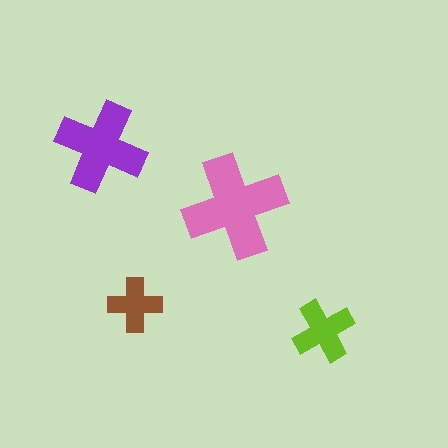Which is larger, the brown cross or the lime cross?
The lime one.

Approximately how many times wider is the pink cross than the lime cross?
About 1.5 times wider.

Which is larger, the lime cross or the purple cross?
The purple one.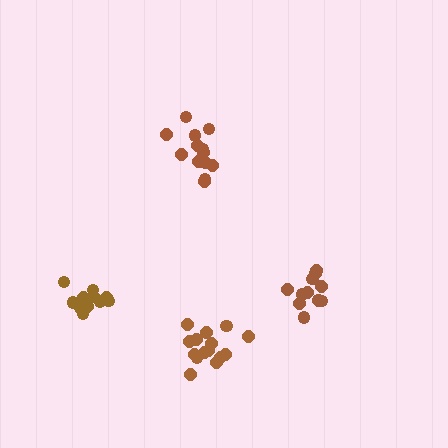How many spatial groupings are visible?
There are 4 spatial groupings.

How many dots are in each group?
Group 1: 12 dots, Group 2: 15 dots, Group 3: 14 dots, Group 4: 11 dots (52 total).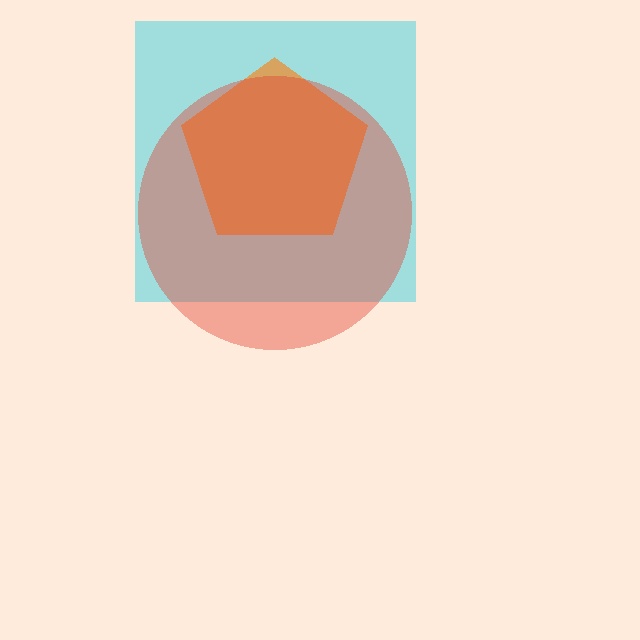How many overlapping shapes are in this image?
There are 3 overlapping shapes in the image.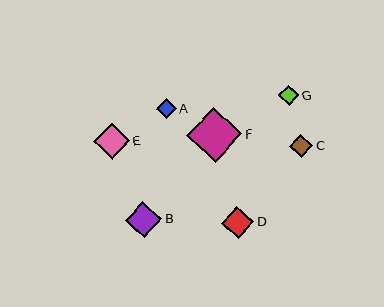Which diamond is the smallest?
Diamond A is the smallest with a size of approximately 20 pixels.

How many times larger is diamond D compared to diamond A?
Diamond D is approximately 1.6 times the size of diamond A.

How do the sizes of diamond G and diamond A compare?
Diamond G and diamond A are approximately the same size.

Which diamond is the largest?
Diamond F is the largest with a size of approximately 55 pixels.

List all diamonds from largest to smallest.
From largest to smallest: F, E, B, D, C, G, A.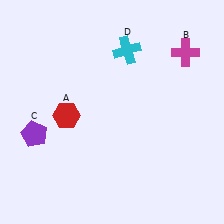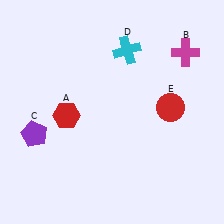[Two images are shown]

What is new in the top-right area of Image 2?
A red circle (E) was added in the top-right area of Image 2.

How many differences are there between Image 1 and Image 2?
There is 1 difference between the two images.